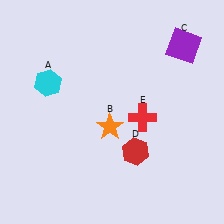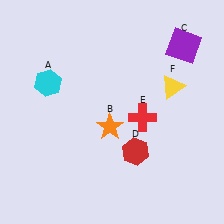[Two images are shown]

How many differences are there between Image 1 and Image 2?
There is 1 difference between the two images.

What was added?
A yellow triangle (F) was added in Image 2.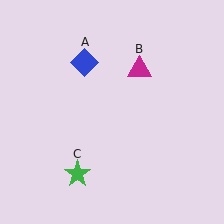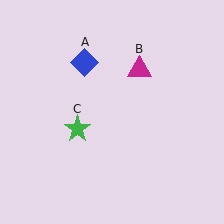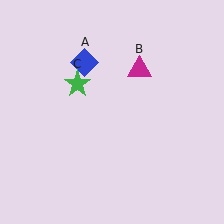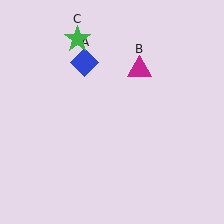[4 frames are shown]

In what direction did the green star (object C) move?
The green star (object C) moved up.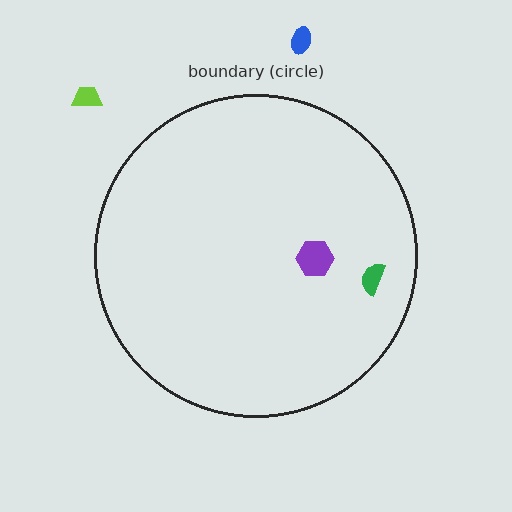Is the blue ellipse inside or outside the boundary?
Outside.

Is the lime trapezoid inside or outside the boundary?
Outside.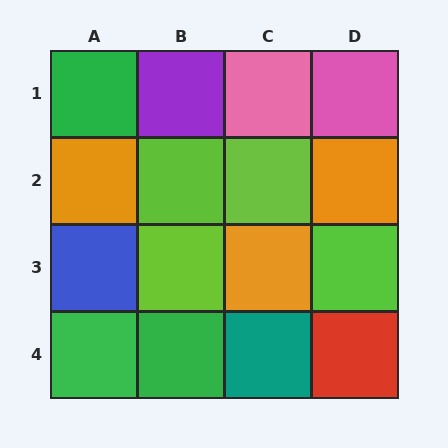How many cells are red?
1 cell is red.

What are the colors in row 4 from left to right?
Green, green, teal, red.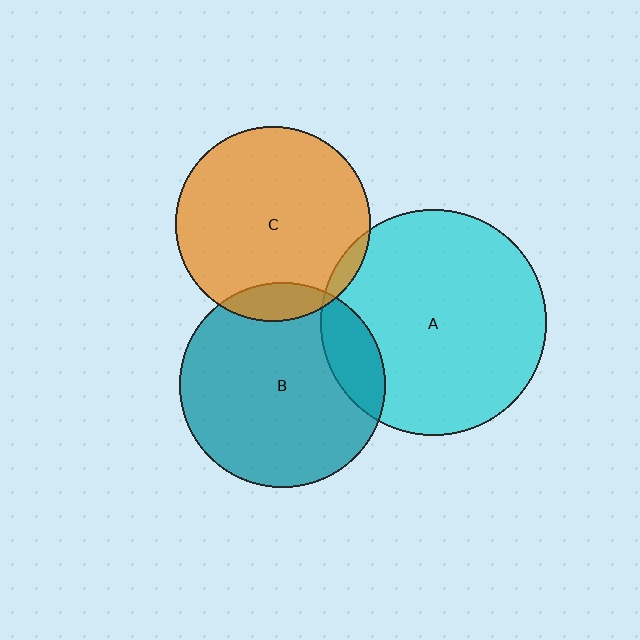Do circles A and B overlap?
Yes.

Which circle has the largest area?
Circle A (cyan).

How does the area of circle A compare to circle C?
Approximately 1.3 times.